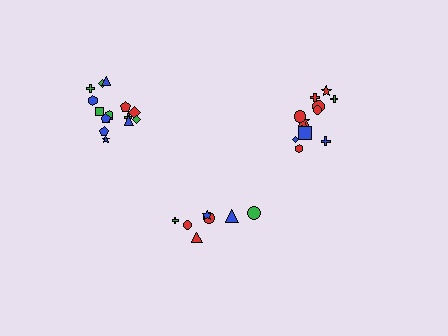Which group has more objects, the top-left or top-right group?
The top-left group.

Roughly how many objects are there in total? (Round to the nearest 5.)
Roughly 35 objects in total.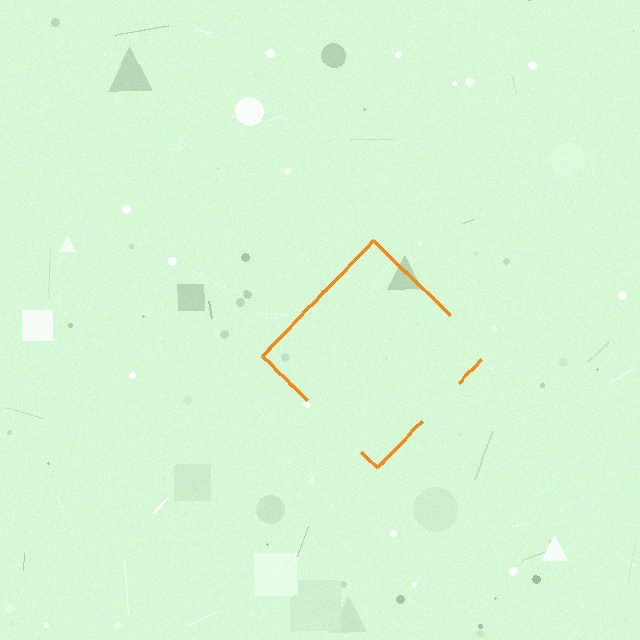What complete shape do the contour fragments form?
The contour fragments form a diamond.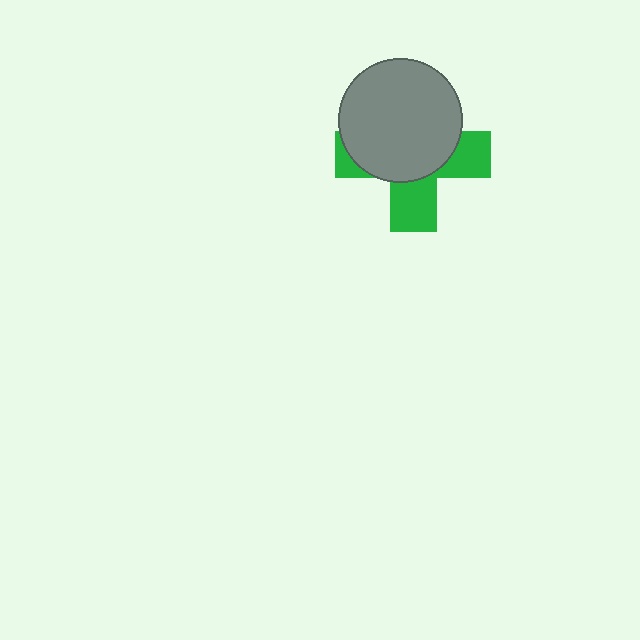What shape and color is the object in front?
The object in front is a gray circle.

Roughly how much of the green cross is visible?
A small part of it is visible (roughly 41%).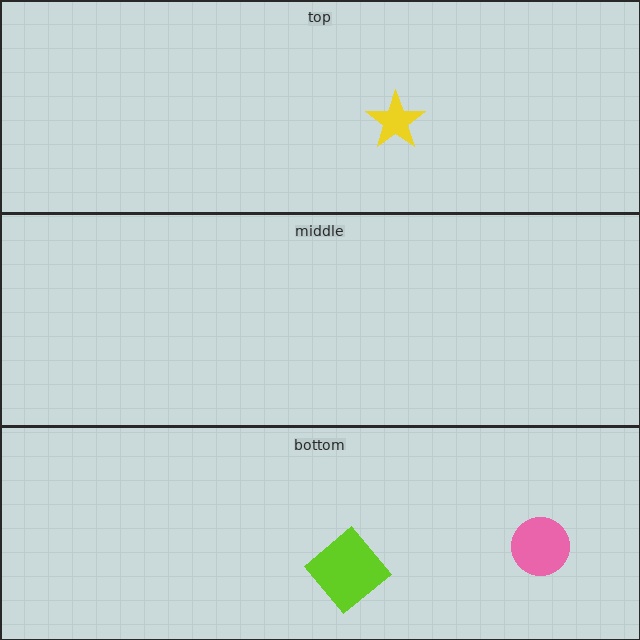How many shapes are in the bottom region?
2.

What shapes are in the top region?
The yellow star.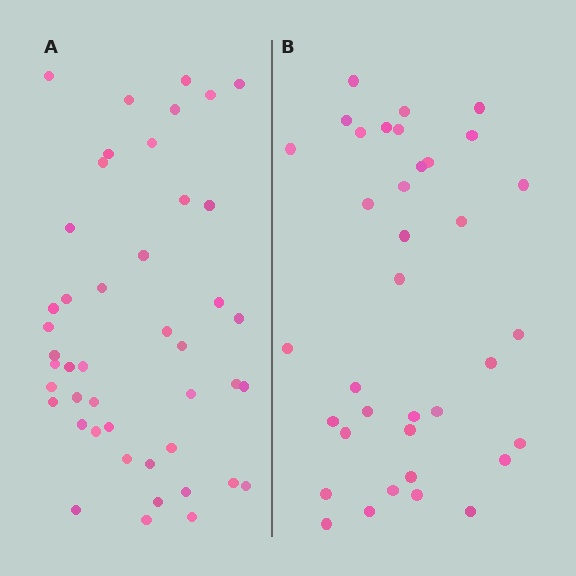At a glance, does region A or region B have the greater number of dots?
Region A (the left region) has more dots.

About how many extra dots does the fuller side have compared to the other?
Region A has roughly 8 or so more dots than region B.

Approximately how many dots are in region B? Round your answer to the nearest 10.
About 40 dots. (The exact count is 36, which rounds to 40.)